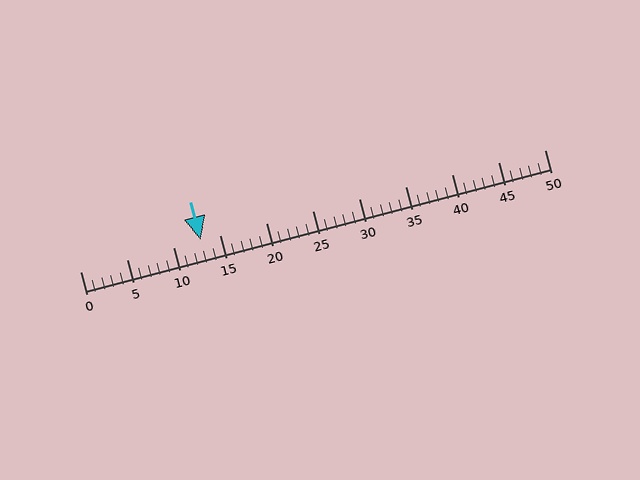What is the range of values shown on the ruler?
The ruler shows values from 0 to 50.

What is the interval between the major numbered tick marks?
The major tick marks are spaced 5 units apart.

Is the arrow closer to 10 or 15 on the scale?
The arrow is closer to 15.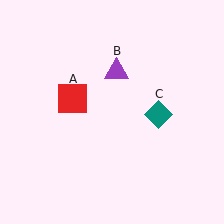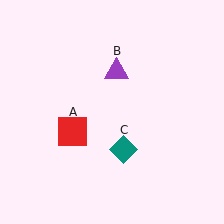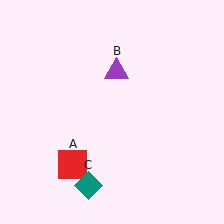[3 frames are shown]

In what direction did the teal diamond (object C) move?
The teal diamond (object C) moved down and to the left.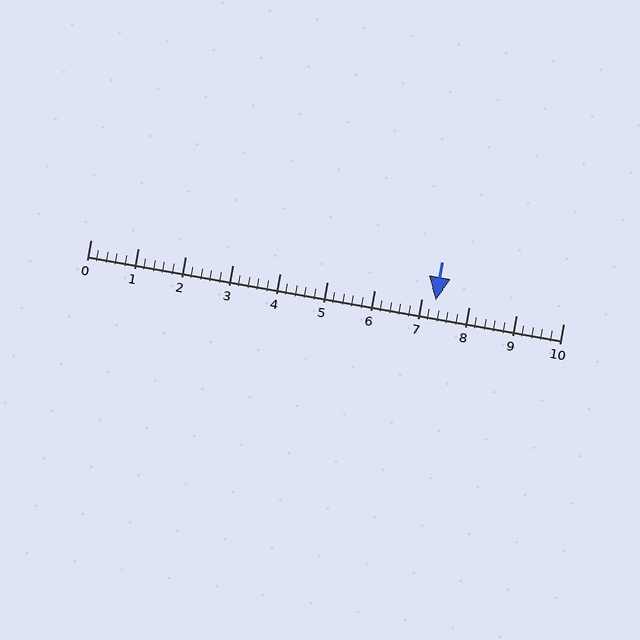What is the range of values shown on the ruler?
The ruler shows values from 0 to 10.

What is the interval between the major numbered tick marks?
The major tick marks are spaced 1 units apart.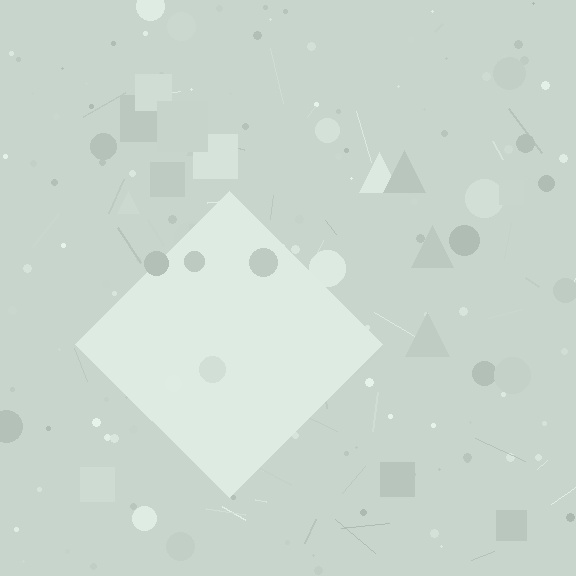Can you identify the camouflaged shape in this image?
The camouflaged shape is a diamond.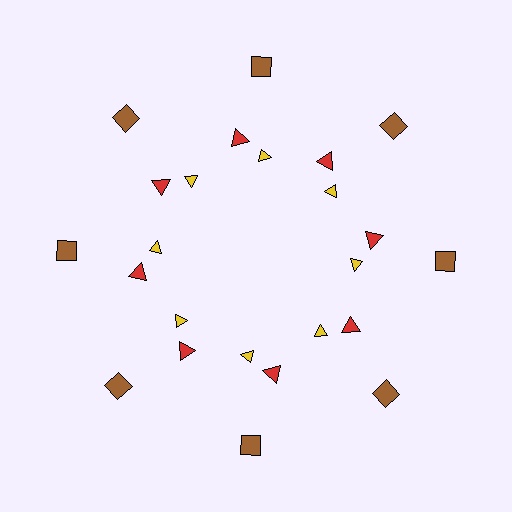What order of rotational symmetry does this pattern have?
This pattern has 8-fold rotational symmetry.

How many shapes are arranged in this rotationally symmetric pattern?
There are 24 shapes, arranged in 8 groups of 3.